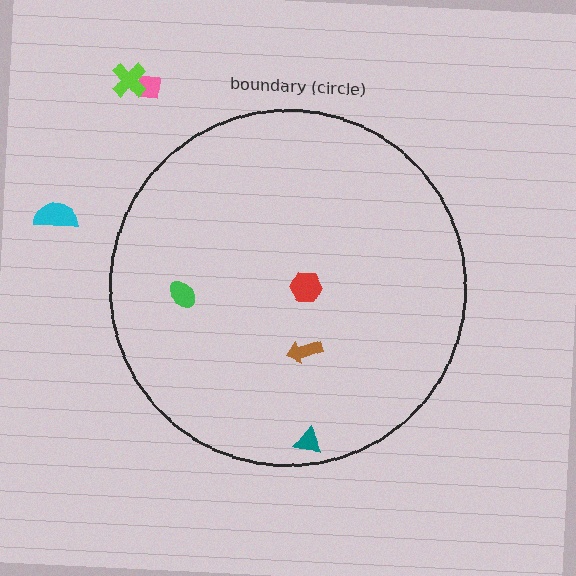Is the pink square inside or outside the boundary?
Outside.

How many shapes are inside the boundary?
4 inside, 3 outside.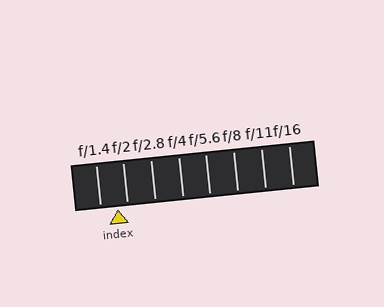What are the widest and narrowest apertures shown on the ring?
The widest aperture shown is f/1.4 and the narrowest is f/16.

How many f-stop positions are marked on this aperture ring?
There are 8 f-stop positions marked.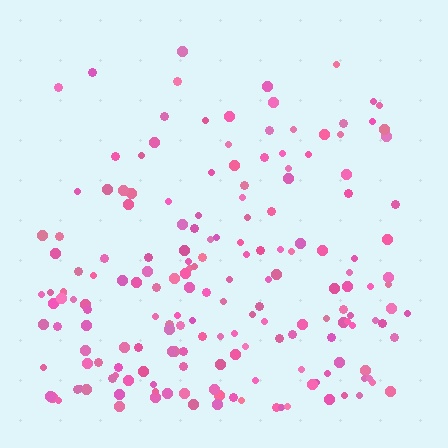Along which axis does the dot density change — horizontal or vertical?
Vertical.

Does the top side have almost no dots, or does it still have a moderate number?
Still a moderate number, just noticeably fewer than the bottom.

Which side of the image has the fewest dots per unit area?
The top.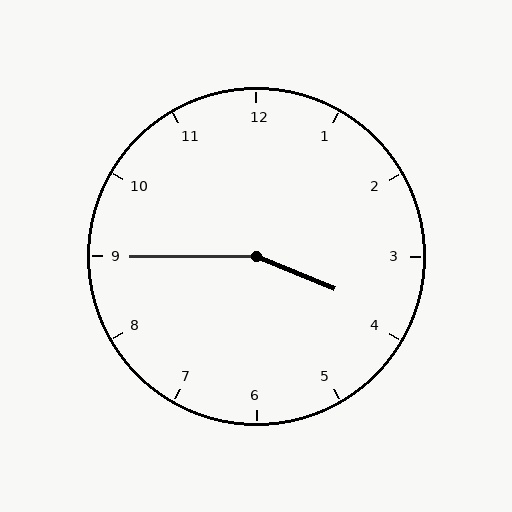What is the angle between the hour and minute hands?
Approximately 158 degrees.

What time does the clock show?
3:45.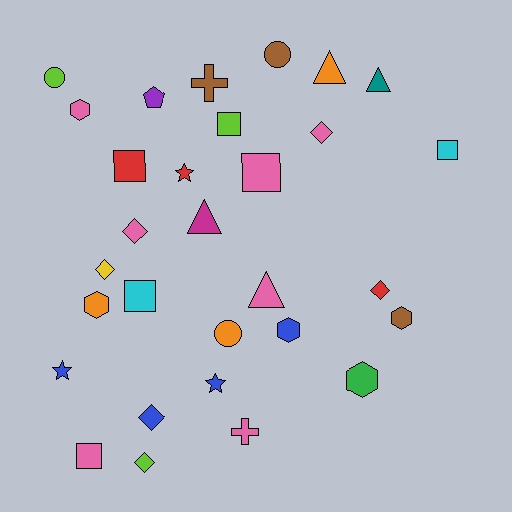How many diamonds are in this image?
There are 6 diamonds.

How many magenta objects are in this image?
There is 1 magenta object.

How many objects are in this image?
There are 30 objects.